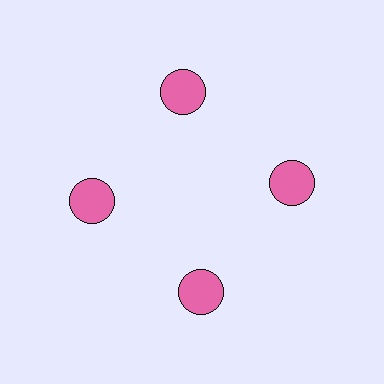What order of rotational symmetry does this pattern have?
This pattern has 4-fold rotational symmetry.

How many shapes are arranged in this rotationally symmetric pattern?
There are 4 shapes, arranged in 4 groups of 1.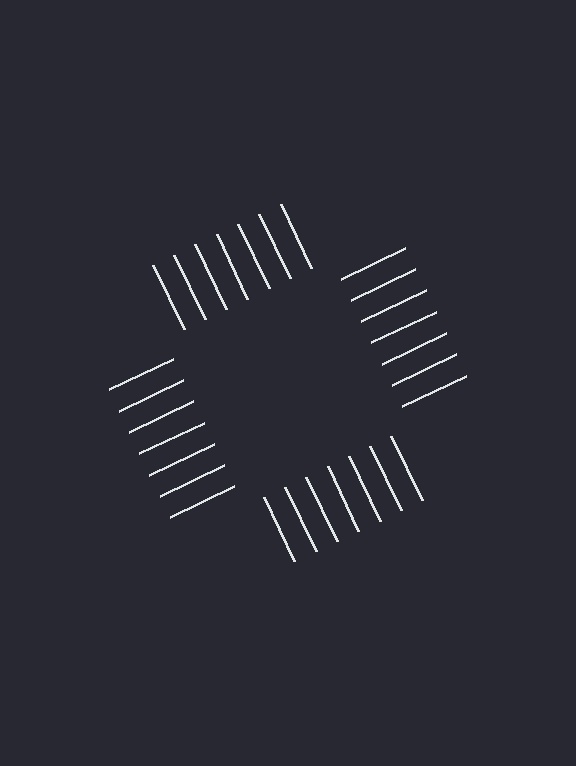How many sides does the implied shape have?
4 sides — the line-ends trace a square.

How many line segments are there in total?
28 — 7 along each of the 4 edges.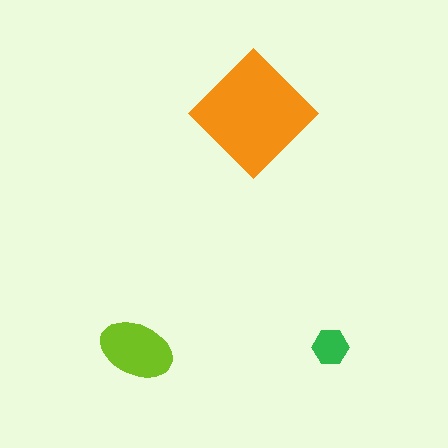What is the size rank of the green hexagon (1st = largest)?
3rd.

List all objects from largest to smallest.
The orange diamond, the lime ellipse, the green hexagon.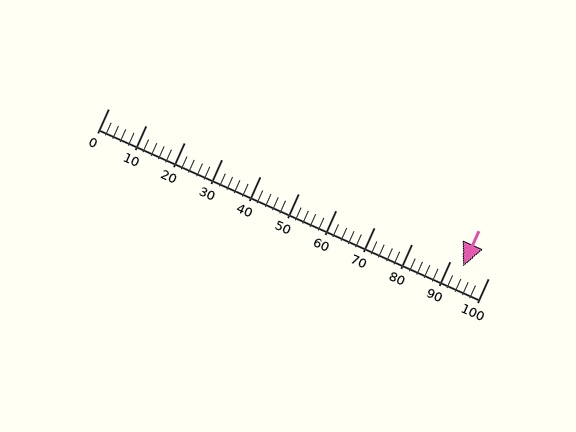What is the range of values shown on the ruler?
The ruler shows values from 0 to 100.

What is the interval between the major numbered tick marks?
The major tick marks are spaced 10 units apart.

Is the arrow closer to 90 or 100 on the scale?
The arrow is closer to 90.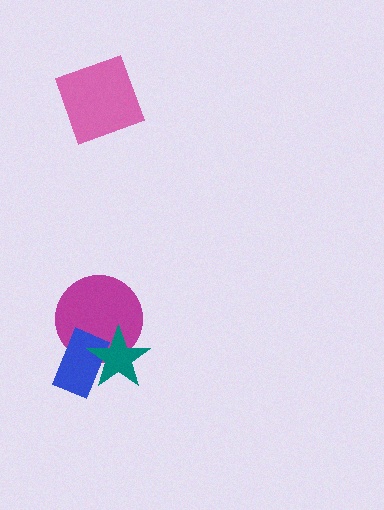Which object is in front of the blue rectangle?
The teal star is in front of the blue rectangle.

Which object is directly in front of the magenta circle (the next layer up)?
The blue rectangle is directly in front of the magenta circle.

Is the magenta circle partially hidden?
Yes, it is partially covered by another shape.